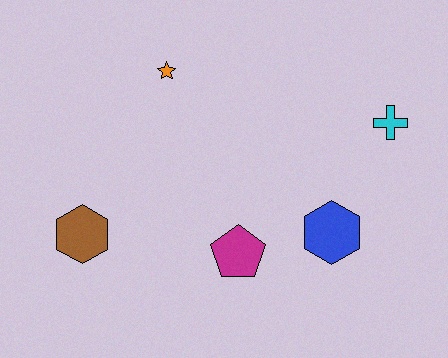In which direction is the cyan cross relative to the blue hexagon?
The cyan cross is above the blue hexagon.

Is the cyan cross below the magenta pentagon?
No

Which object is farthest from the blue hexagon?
The brown hexagon is farthest from the blue hexagon.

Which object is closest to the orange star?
The brown hexagon is closest to the orange star.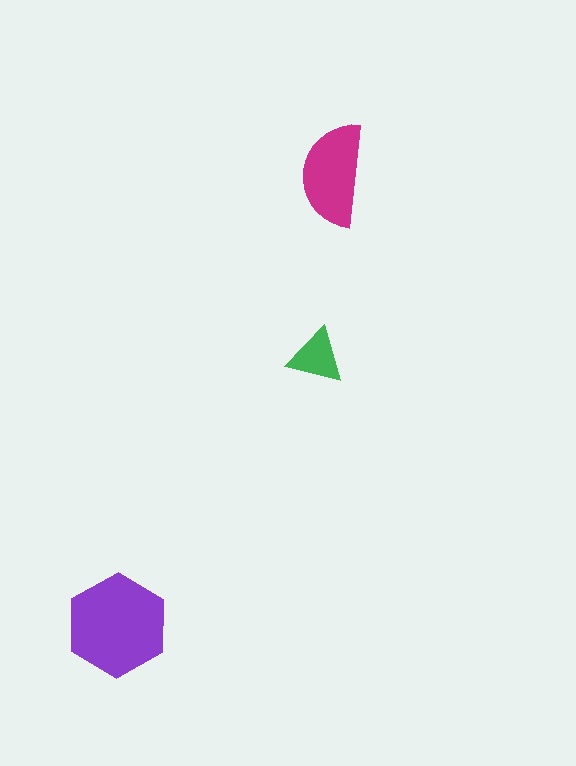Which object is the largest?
The purple hexagon.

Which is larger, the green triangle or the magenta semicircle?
The magenta semicircle.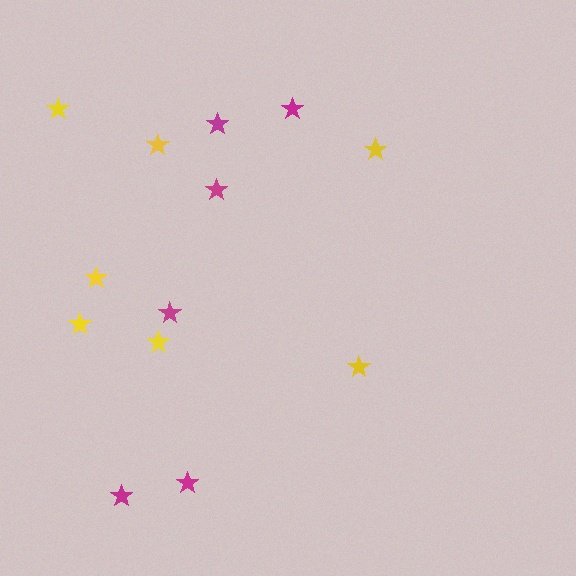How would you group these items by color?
There are 2 groups: one group of yellow stars (7) and one group of magenta stars (6).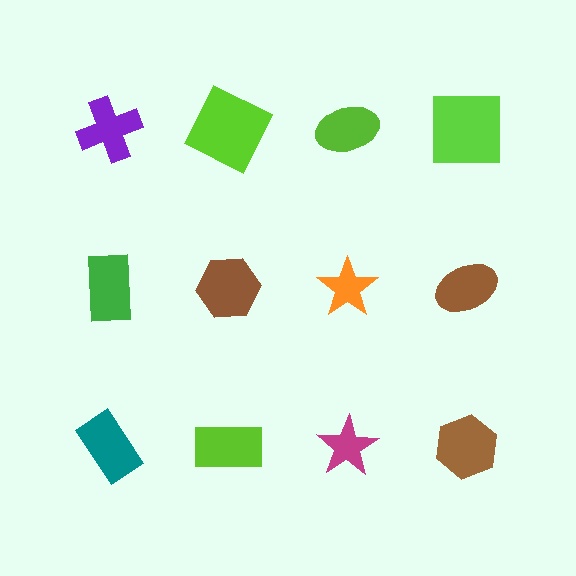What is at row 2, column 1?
A green rectangle.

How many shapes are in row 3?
4 shapes.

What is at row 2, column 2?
A brown hexagon.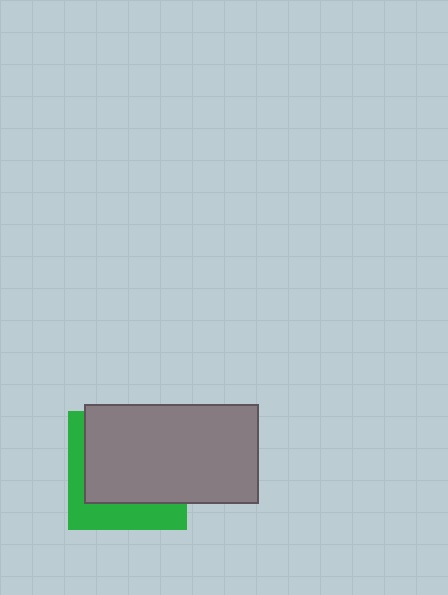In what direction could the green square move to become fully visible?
The green square could move toward the lower-left. That would shift it out from behind the gray rectangle entirely.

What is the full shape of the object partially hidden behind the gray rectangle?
The partially hidden object is a green square.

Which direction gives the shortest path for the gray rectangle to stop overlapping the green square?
Moving toward the upper-right gives the shortest separation.